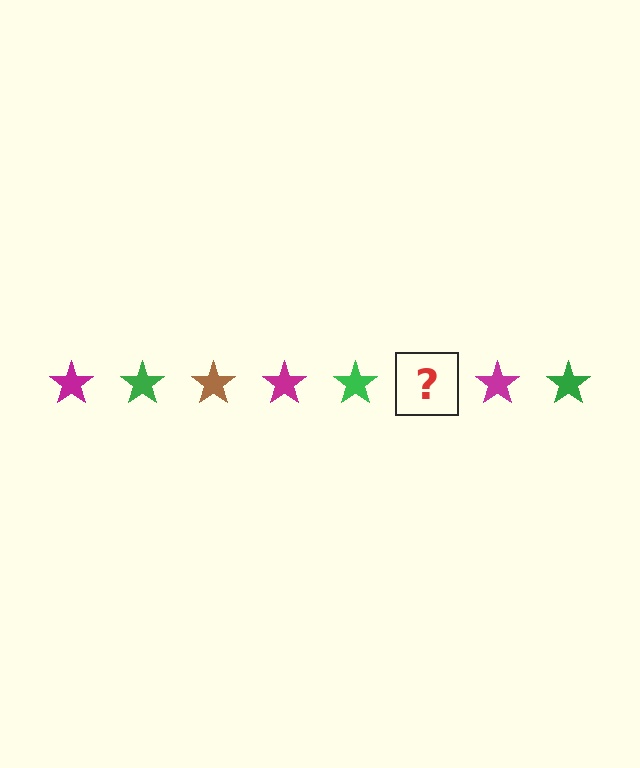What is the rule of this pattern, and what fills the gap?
The rule is that the pattern cycles through magenta, green, brown stars. The gap should be filled with a brown star.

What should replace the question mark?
The question mark should be replaced with a brown star.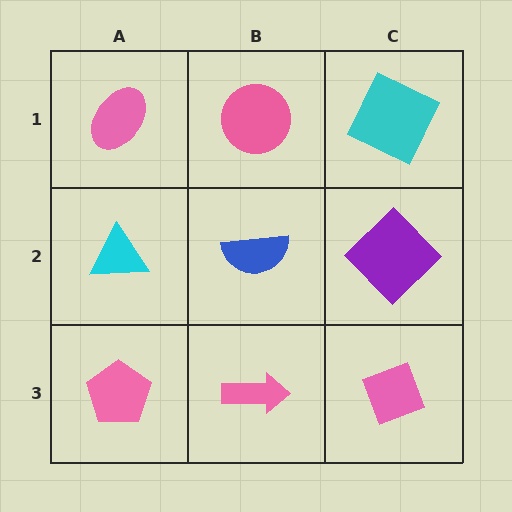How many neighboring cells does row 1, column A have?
2.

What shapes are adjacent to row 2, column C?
A cyan square (row 1, column C), a pink diamond (row 3, column C), a blue semicircle (row 2, column B).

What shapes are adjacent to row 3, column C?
A purple diamond (row 2, column C), a pink arrow (row 3, column B).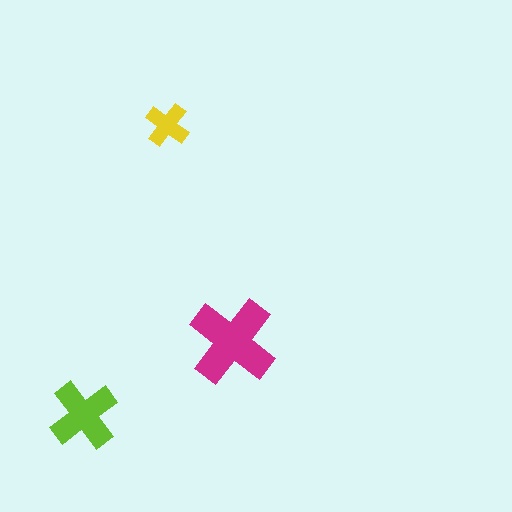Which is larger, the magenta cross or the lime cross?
The magenta one.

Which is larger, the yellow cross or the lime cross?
The lime one.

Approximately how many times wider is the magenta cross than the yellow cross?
About 2 times wider.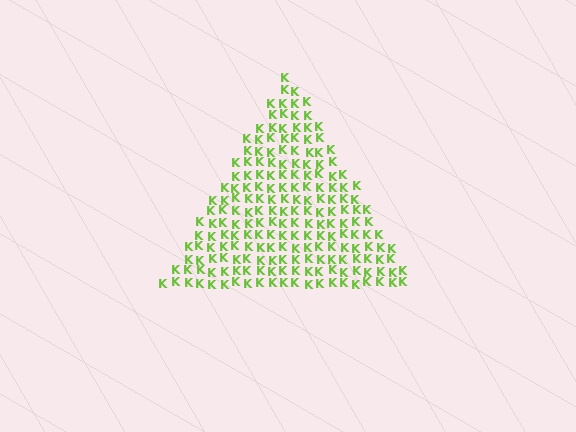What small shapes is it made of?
It is made of small letter K's.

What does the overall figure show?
The overall figure shows a triangle.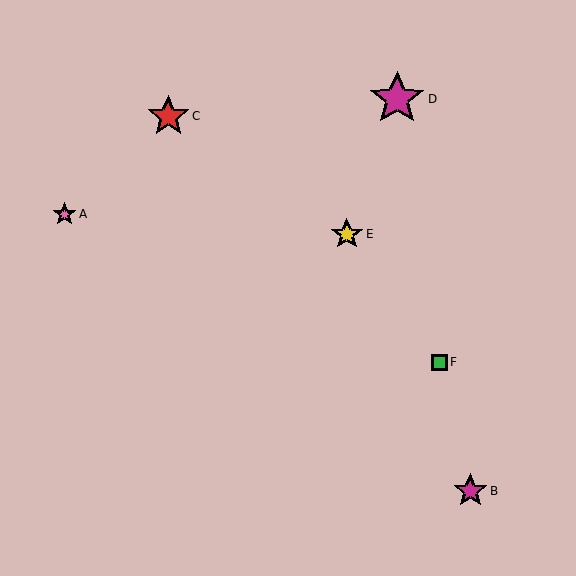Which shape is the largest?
The magenta star (labeled D) is the largest.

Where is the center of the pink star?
The center of the pink star is at (64, 214).